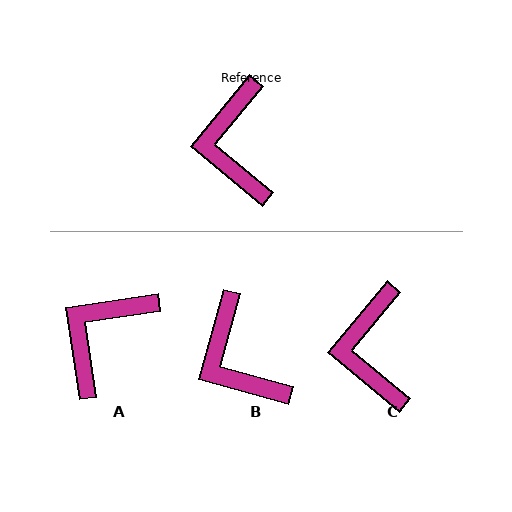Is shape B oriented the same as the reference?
No, it is off by about 24 degrees.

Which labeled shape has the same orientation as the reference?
C.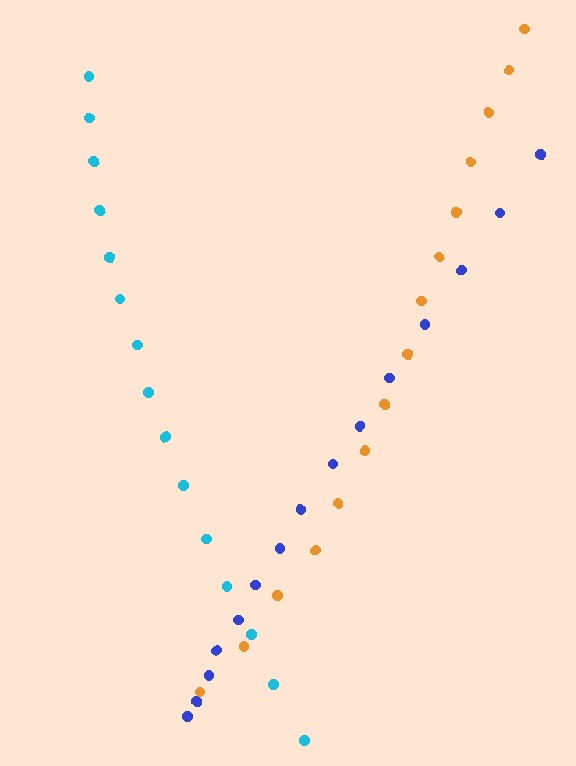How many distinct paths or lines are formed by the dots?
There are 3 distinct paths.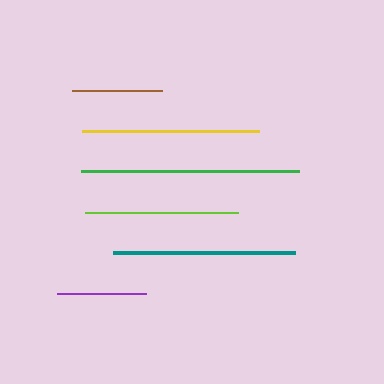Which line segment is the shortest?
The purple line is the shortest at approximately 89 pixels.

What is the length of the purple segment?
The purple segment is approximately 89 pixels long.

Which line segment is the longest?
The green line is the longest at approximately 219 pixels.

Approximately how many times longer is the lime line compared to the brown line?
The lime line is approximately 1.7 times the length of the brown line.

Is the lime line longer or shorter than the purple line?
The lime line is longer than the purple line.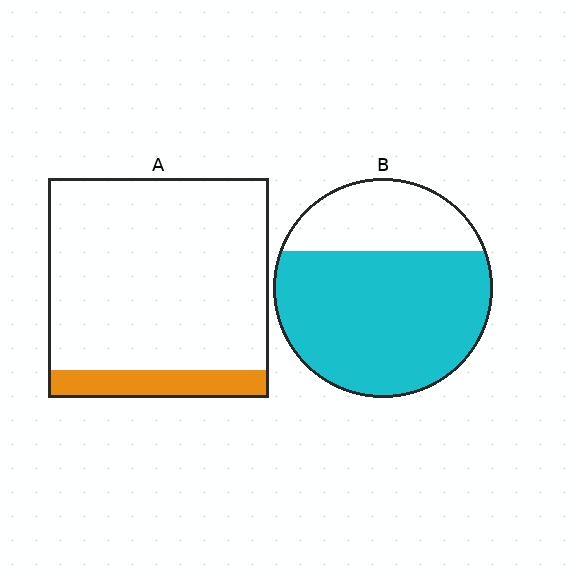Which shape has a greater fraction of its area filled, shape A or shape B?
Shape B.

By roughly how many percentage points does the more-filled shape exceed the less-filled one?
By roughly 60 percentage points (B over A).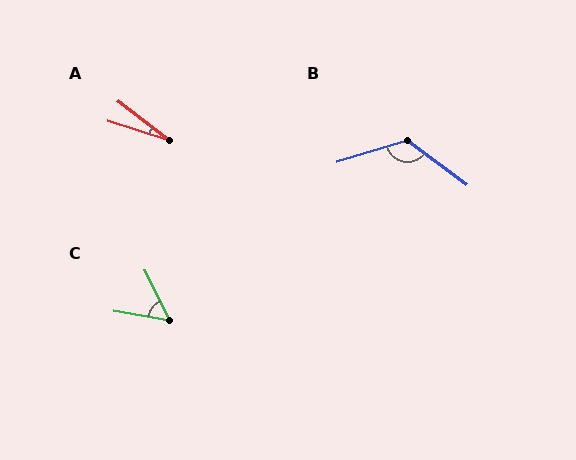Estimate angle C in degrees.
Approximately 55 degrees.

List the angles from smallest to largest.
A (20°), C (55°), B (127°).